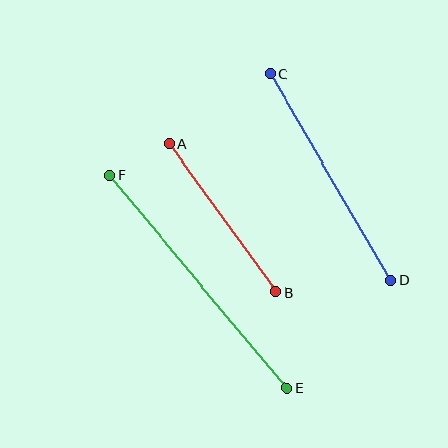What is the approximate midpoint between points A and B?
The midpoint is at approximately (223, 218) pixels.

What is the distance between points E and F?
The distance is approximately 276 pixels.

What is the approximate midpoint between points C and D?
The midpoint is at approximately (330, 177) pixels.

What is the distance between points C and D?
The distance is approximately 239 pixels.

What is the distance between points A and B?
The distance is approximately 184 pixels.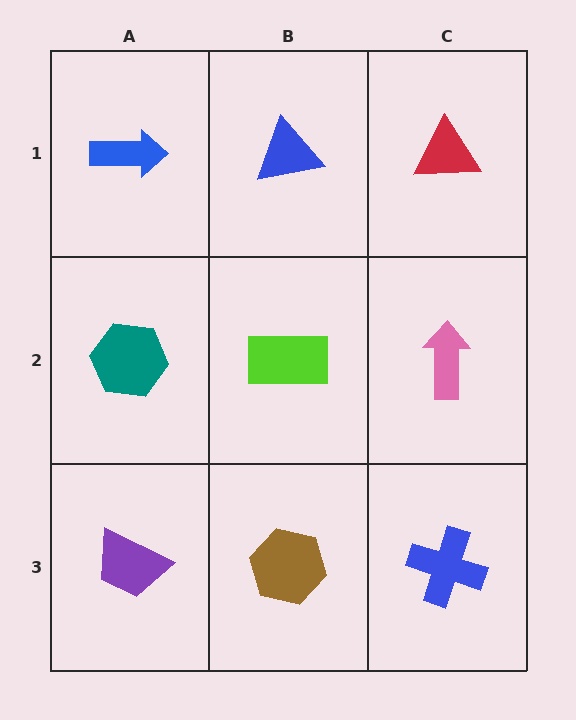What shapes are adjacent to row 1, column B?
A lime rectangle (row 2, column B), a blue arrow (row 1, column A), a red triangle (row 1, column C).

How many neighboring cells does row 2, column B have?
4.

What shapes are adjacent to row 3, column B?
A lime rectangle (row 2, column B), a purple trapezoid (row 3, column A), a blue cross (row 3, column C).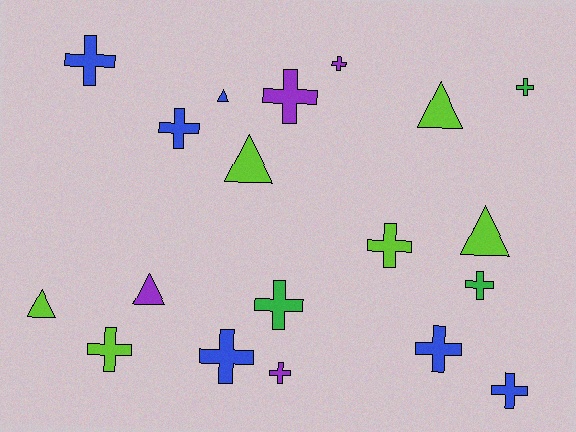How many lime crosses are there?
There are 2 lime crosses.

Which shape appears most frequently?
Cross, with 13 objects.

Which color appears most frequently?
Blue, with 6 objects.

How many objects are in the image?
There are 19 objects.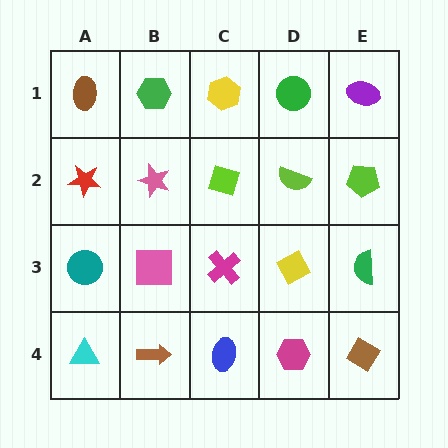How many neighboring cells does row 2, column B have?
4.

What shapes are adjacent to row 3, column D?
A lime semicircle (row 2, column D), a magenta hexagon (row 4, column D), a magenta cross (row 3, column C), a green semicircle (row 3, column E).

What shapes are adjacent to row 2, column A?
A brown ellipse (row 1, column A), a teal circle (row 3, column A), a pink star (row 2, column B).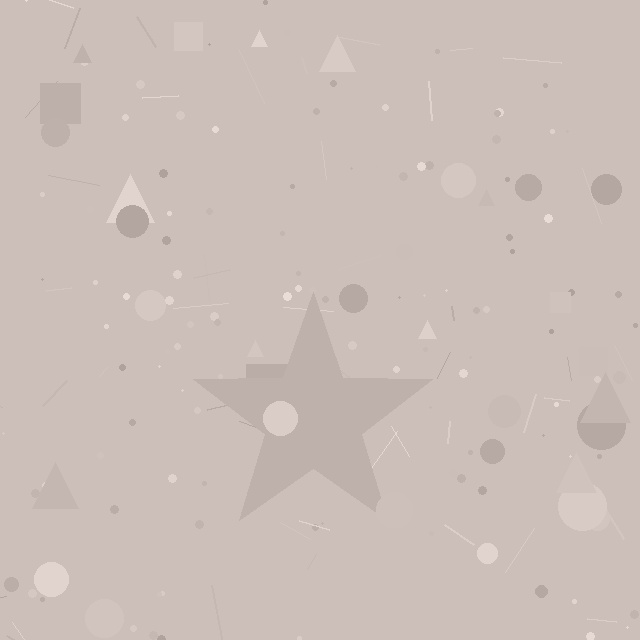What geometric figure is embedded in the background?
A star is embedded in the background.